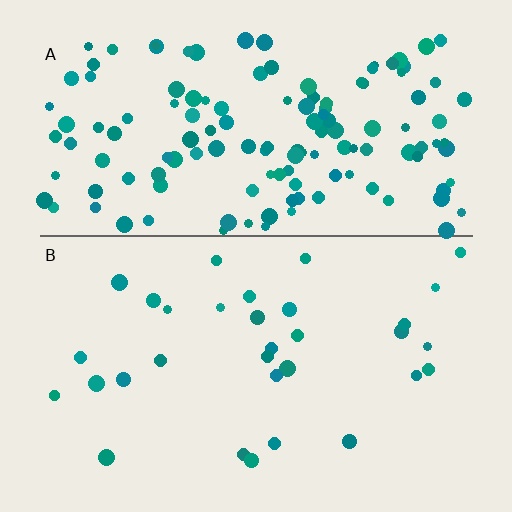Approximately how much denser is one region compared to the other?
Approximately 4.4× — region A over region B.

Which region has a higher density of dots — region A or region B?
A (the top).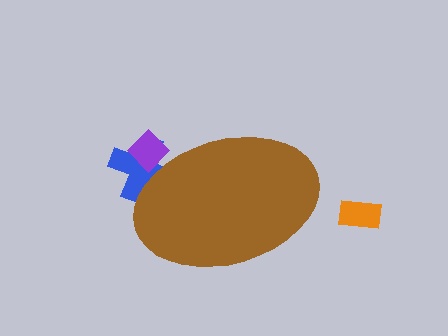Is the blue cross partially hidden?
Yes, the blue cross is partially hidden behind the brown ellipse.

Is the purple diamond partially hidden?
Yes, the purple diamond is partially hidden behind the brown ellipse.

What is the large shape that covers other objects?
A brown ellipse.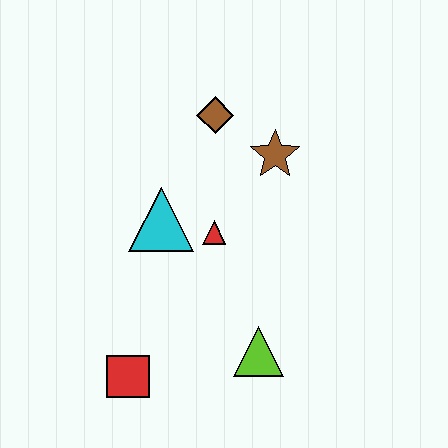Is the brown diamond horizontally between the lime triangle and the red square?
Yes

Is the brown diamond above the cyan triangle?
Yes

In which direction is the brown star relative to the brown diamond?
The brown star is to the right of the brown diamond.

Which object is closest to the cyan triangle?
The red triangle is closest to the cyan triangle.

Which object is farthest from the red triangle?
The red square is farthest from the red triangle.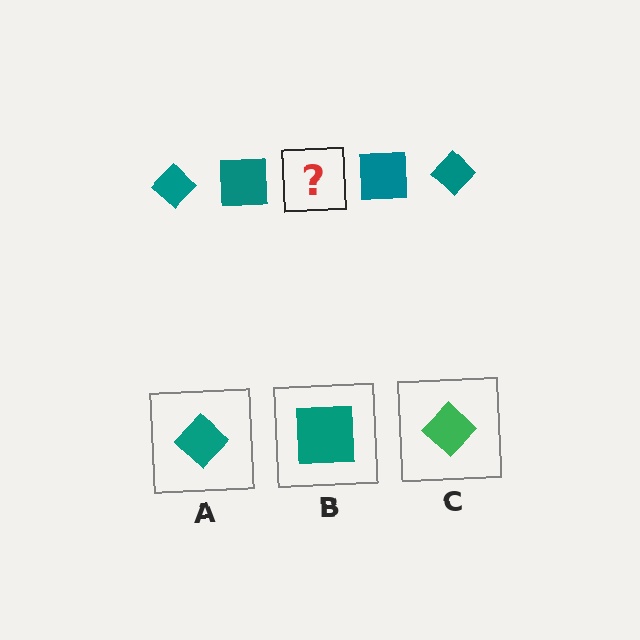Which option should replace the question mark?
Option A.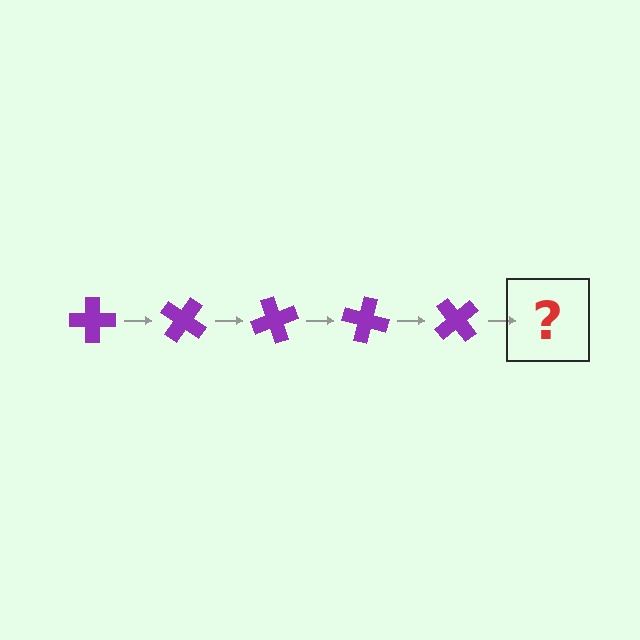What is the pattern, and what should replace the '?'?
The pattern is that the cross rotates 35 degrees each step. The '?' should be a purple cross rotated 175 degrees.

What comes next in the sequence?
The next element should be a purple cross rotated 175 degrees.